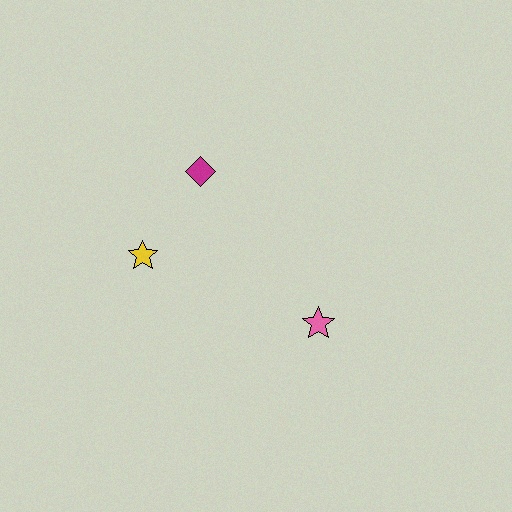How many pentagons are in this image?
There are no pentagons.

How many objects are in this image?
There are 3 objects.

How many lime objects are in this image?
There are no lime objects.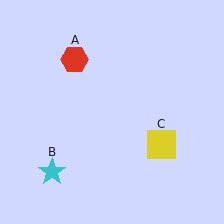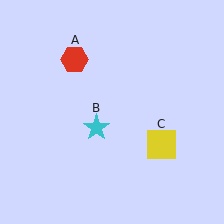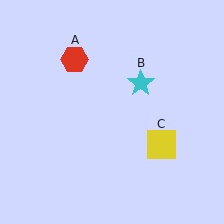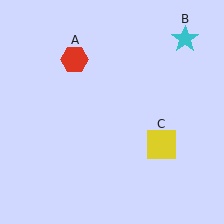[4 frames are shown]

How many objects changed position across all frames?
1 object changed position: cyan star (object B).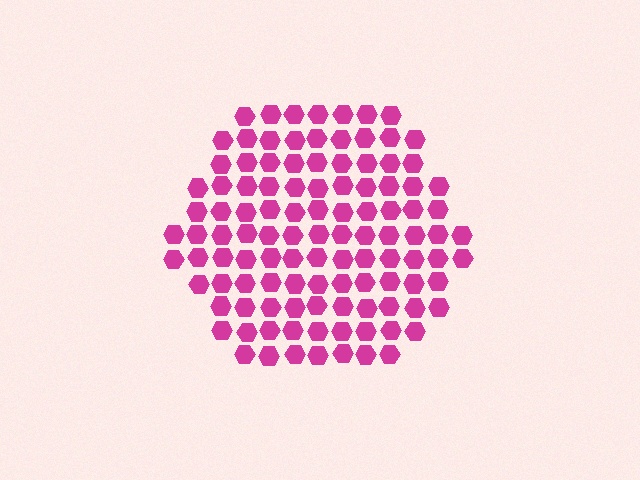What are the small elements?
The small elements are hexagons.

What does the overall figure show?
The overall figure shows a hexagon.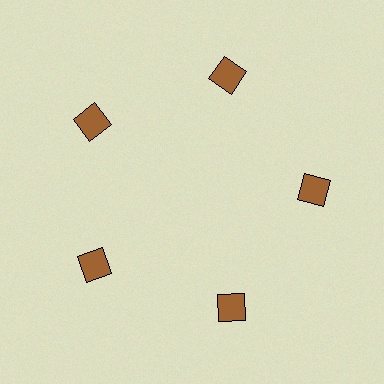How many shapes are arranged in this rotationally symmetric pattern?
There are 5 shapes, arranged in 5 groups of 1.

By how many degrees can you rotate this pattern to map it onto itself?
The pattern maps onto itself every 72 degrees of rotation.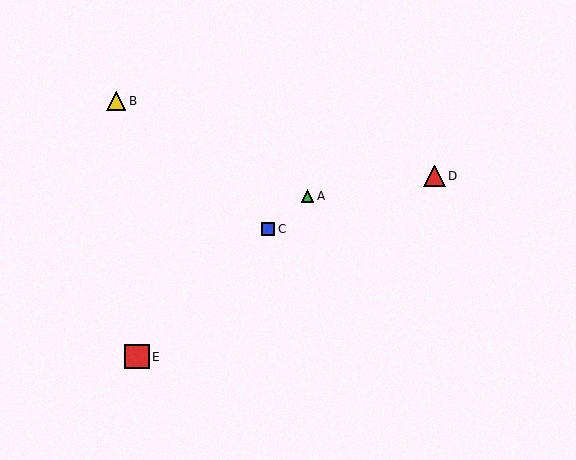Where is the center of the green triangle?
The center of the green triangle is at (308, 196).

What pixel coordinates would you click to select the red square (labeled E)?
Click at (137, 357) to select the red square E.